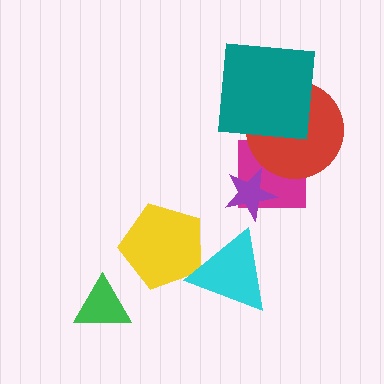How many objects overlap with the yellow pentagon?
1 object overlaps with the yellow pentagon.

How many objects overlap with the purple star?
1 object overlaps with the purple star.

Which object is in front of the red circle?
The teal square is in front of the red circle.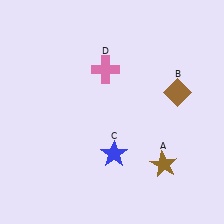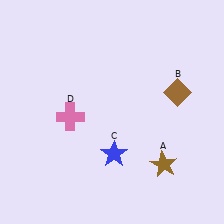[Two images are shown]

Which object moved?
The pink cross (D) moved down.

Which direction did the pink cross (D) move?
The pink cross (D) moved down.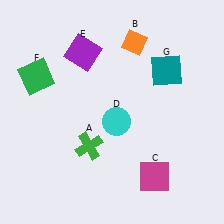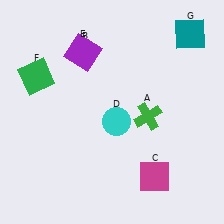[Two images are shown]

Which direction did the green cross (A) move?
The green cross (A) moved right.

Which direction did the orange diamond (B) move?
The orange diamond (B) moved left.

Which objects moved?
The objects that moved are: the green cross (A), the orange diamond (B), the teal square (G).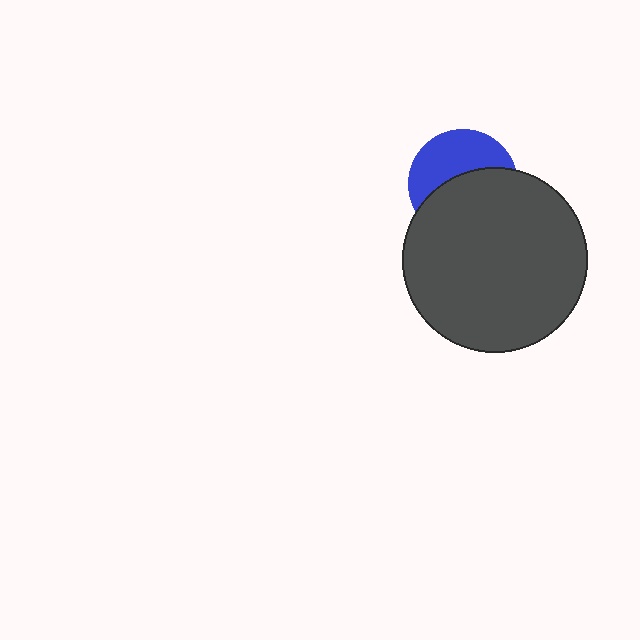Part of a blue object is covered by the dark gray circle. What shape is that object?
It is a circle.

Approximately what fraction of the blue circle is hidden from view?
Roughly 55% of the blue circle is hidden behind the dark gray circle.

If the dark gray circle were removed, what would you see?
You would see the complete blue circle.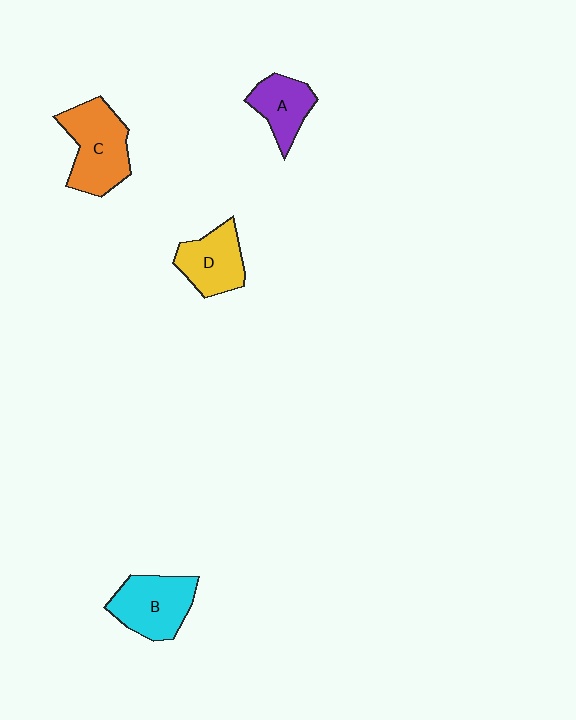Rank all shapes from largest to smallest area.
From largest to smallest: C (orange), B (cyan), D (yellow), A (purple).